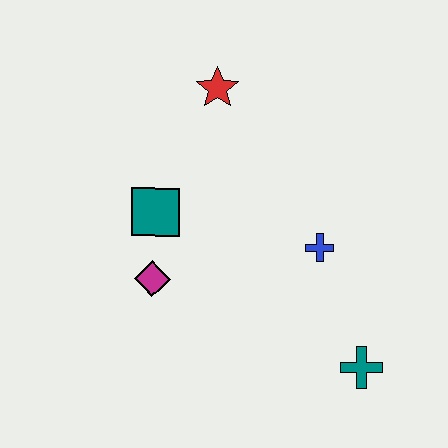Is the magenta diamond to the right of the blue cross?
No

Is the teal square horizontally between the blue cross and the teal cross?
No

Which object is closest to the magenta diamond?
The teal square is closest to the magenta diamond.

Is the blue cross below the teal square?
Yes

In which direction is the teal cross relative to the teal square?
The teal cross is to the right of the teal square.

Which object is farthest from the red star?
The teal cross is farthest from the red star.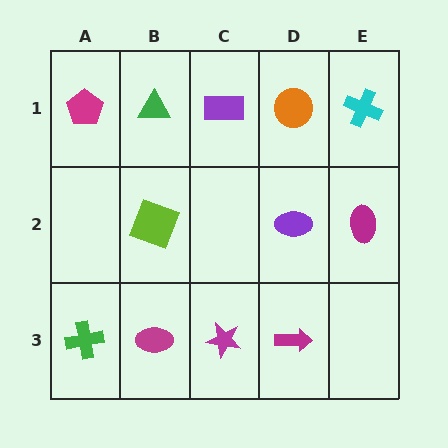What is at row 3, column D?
A magenta arrow.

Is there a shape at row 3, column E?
No, that cell is empty.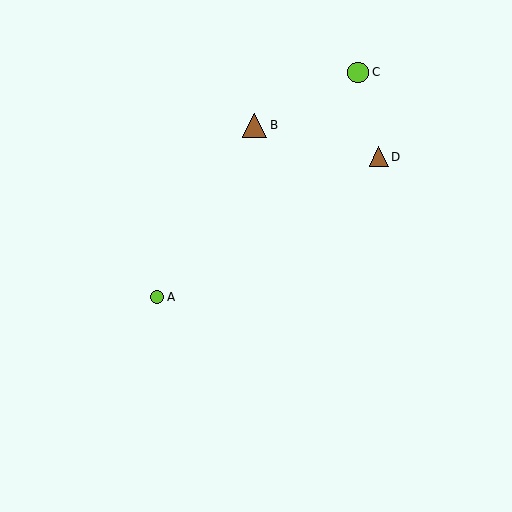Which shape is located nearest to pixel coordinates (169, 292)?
The lime circle (labeled A) at (157, 297) is nearest to that location.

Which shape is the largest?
The brown triangle (labeled B) is the largest.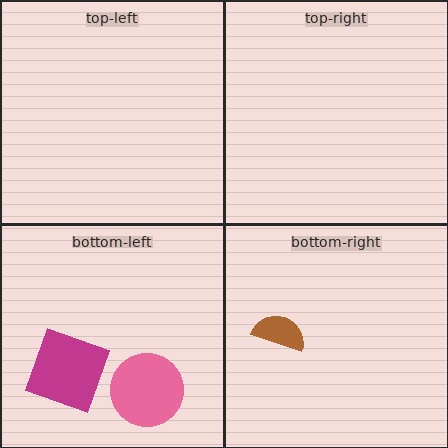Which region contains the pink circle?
The bottom-left region.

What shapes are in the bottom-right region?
The brown semicircle.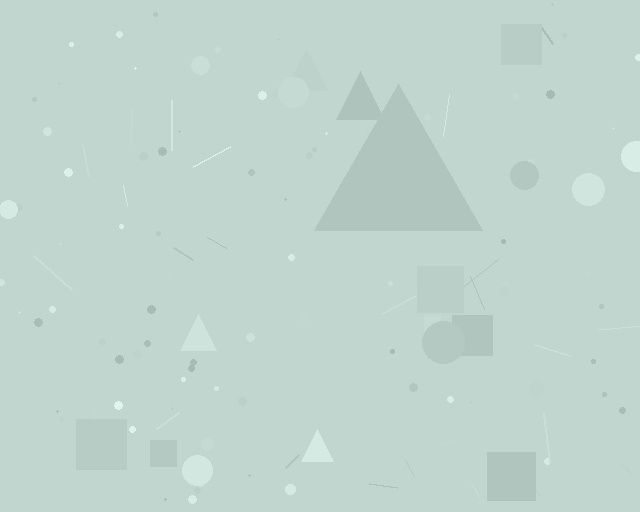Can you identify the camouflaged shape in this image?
The camouflaged shape is a triangle.